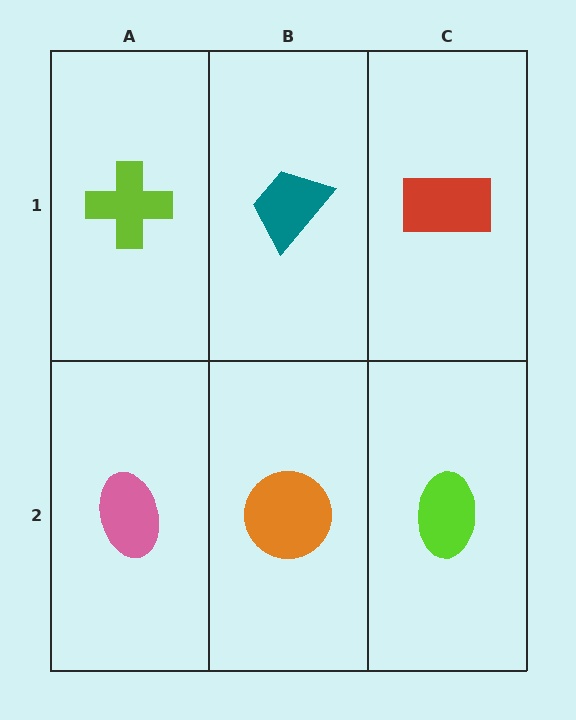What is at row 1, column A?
A lime cross.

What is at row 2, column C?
A lime ellipse.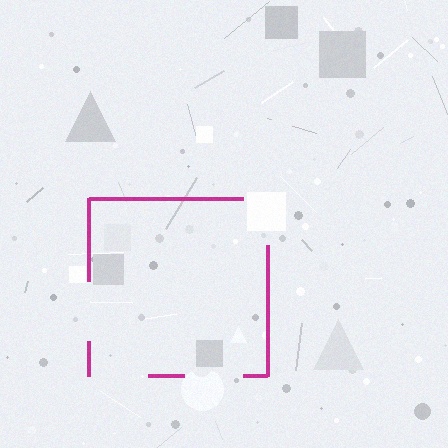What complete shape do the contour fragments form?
The contour fragments form a square.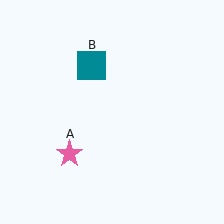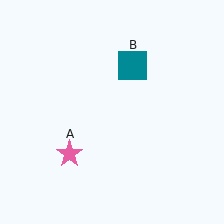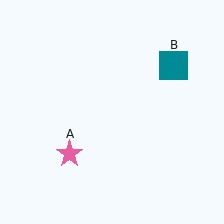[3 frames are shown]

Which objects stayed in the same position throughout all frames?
Pink star (object A) remained stationary.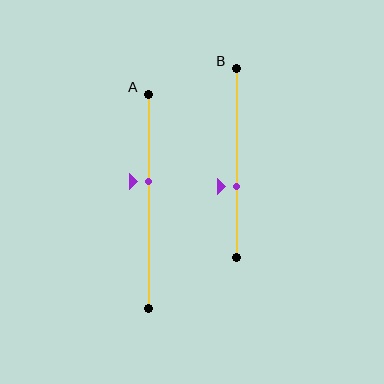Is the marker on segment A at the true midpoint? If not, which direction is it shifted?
No, the marker on segment A is shifted upward by about 9% of the segment length.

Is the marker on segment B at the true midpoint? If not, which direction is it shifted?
No, the marker on segment B is shifted downward by about 13% of the segment length.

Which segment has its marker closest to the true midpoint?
Segment A has its marker closest to the true midpoint.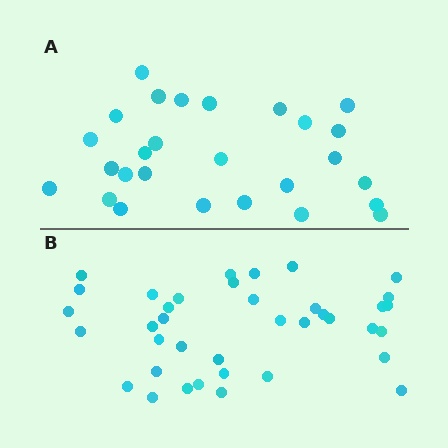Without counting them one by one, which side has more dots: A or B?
Region B (the bottom region) has more dots.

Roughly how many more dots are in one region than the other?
Region B has roughly 12 or so more dots than region A.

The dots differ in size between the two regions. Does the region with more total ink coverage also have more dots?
No. Region A has more total ink coverage because its dots are larger, but region B actually contains more individual dots. Total area can be misleading — the number of items is what matters here.